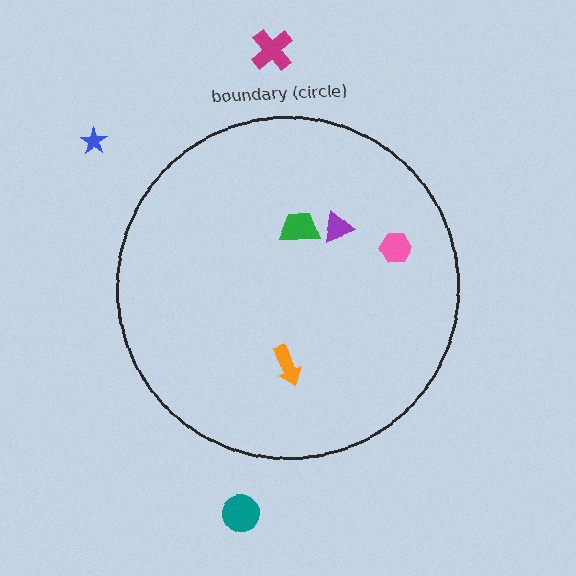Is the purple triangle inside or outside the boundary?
Inside.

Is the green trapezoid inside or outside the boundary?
Inside.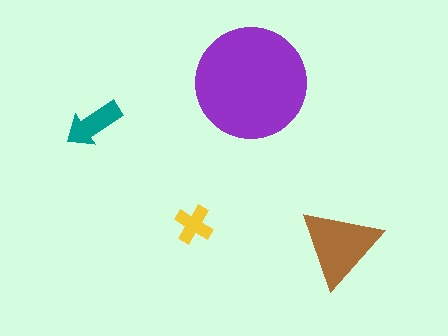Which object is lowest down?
The brown triangle is bottommost.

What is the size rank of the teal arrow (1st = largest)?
3rd.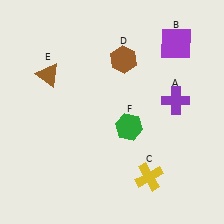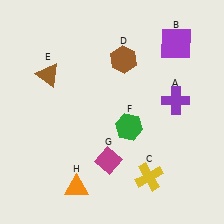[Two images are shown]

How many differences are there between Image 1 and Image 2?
There are 2 differences between the two images.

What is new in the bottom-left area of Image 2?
An orange triangle (H) was added in the bottom-left area of Image 2.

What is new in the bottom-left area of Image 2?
A magenta diamond (G) was added in the bottom-left area of Image 2.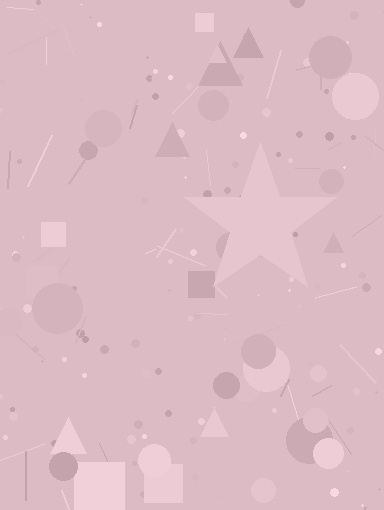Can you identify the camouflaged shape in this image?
The camouflaged shape is a star.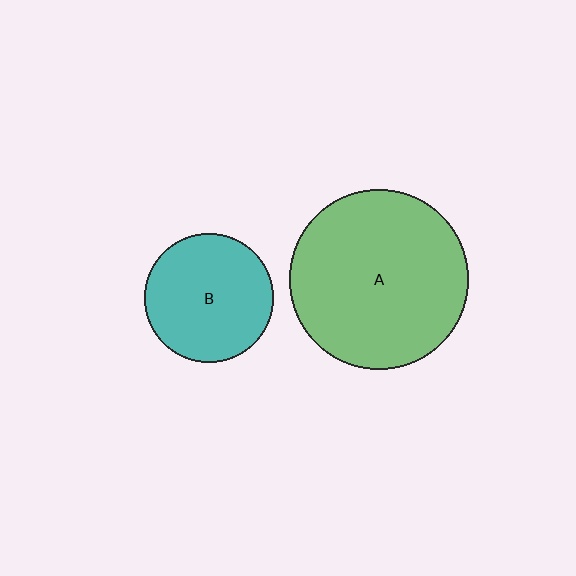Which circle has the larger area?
Circle A (green).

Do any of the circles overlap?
No, none of the circles overlap.